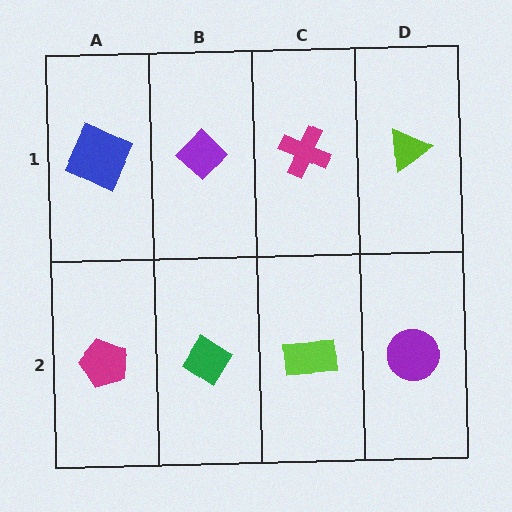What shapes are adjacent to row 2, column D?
A lime triangle (row 1, column D), a lime rectangle (row 2, column C).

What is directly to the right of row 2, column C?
A purple circle.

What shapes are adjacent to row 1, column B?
A green diamond (row 2, column B), a blue square (row 1, column A), a magenta cross (row 1, column C).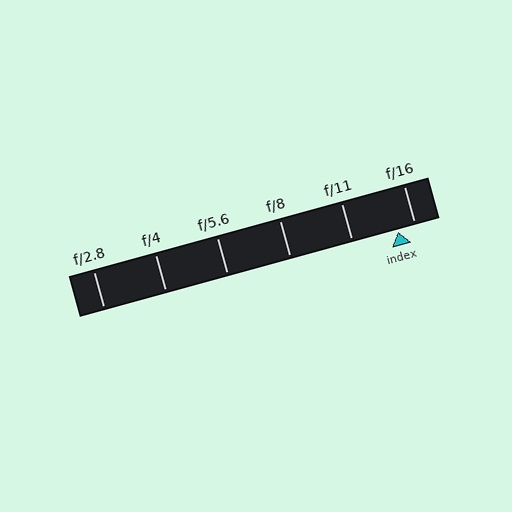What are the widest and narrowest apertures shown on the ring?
The widest aperture shown is f/2.8 and the narrowest is f/16.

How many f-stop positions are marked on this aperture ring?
There are 6 f-stop positions marked.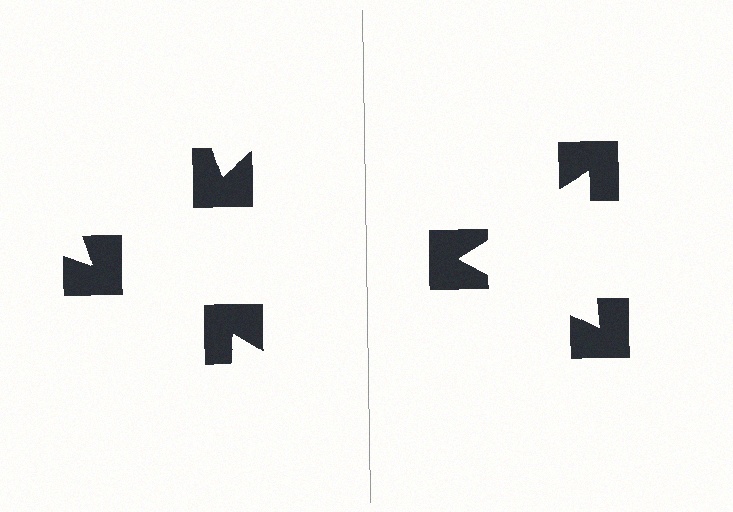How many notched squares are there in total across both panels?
6 — 3 on each side.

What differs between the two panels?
The notched squares are positioned identically on both sides; only the wedge orientations differ. On the right they align to a triangle; on the left they are misaligned.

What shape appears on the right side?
An illusory triangle.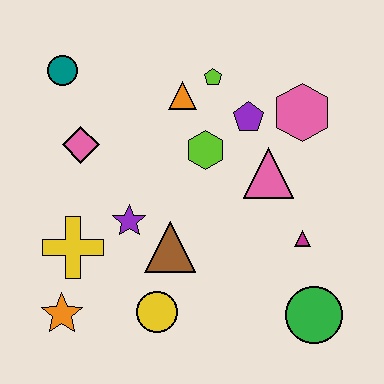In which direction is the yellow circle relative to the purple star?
The yellow circle is below the purple star.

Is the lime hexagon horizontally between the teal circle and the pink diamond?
No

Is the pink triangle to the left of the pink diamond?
No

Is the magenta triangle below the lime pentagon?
Yes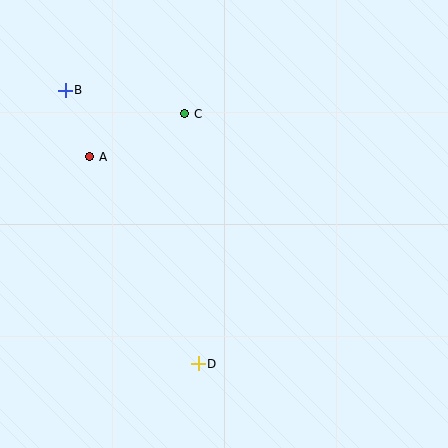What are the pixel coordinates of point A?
Point A is at (90, 157).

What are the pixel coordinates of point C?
Point C is at (185, 114).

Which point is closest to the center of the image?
Point C at (185, 114) is closest to the center.